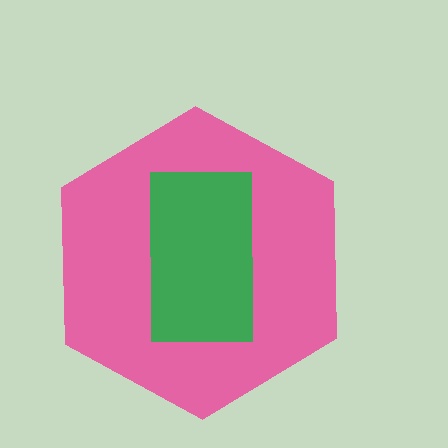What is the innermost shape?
The green rectangle.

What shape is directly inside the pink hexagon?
The green rectangle.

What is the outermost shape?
The pink hexagon.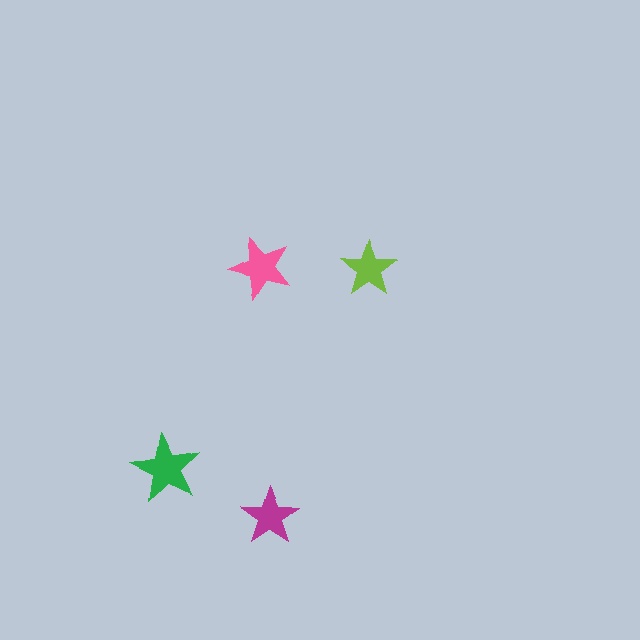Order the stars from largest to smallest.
the green one, the pink one, the magenta one, the lime one.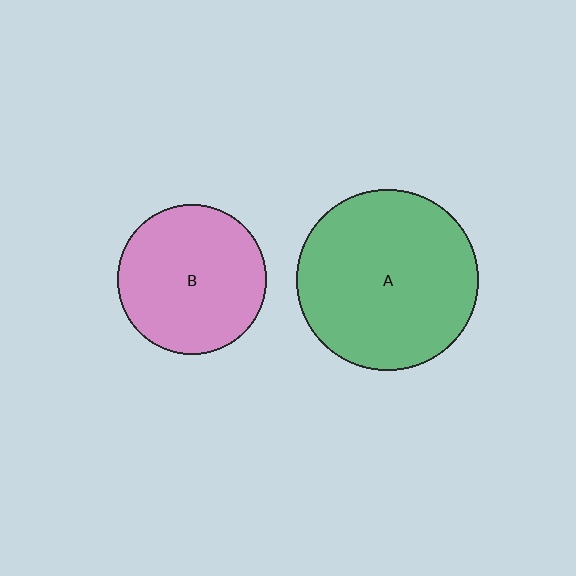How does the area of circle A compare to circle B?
Approximately 1.5 times.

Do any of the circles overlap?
No, none of the circles overlap.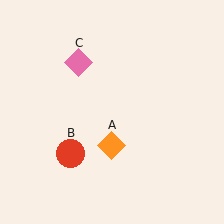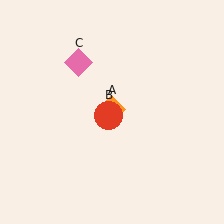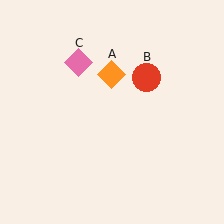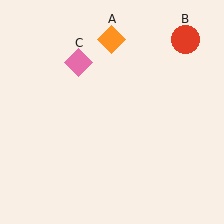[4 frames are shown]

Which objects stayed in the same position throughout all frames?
Pink diamond (object C) remained stationary.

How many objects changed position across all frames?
2 objects changed position: orange diamond (object A), red circle (object B).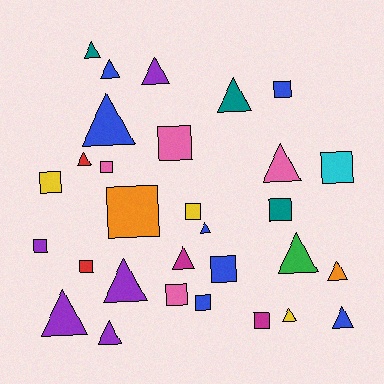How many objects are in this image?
There are 30 objects.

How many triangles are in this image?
There are 16 triangles.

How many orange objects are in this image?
There are 2 orange objects.